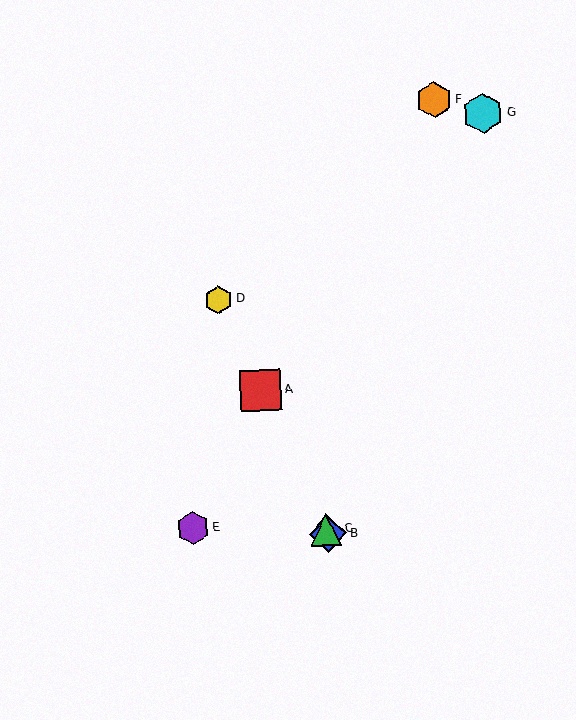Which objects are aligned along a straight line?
Objects A, B, C, D are aligned along a straight line.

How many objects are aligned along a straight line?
4 objects (A, B, C, D) are aligned along a straight line.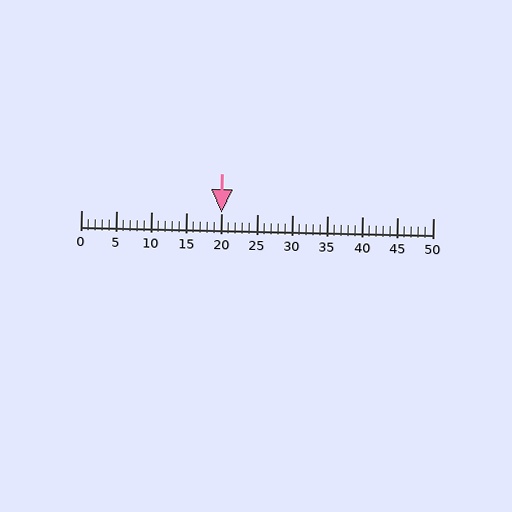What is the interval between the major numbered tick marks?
The major tick marks are spaced 5 units apart.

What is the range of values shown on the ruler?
The ruler shows values from 0 to 50.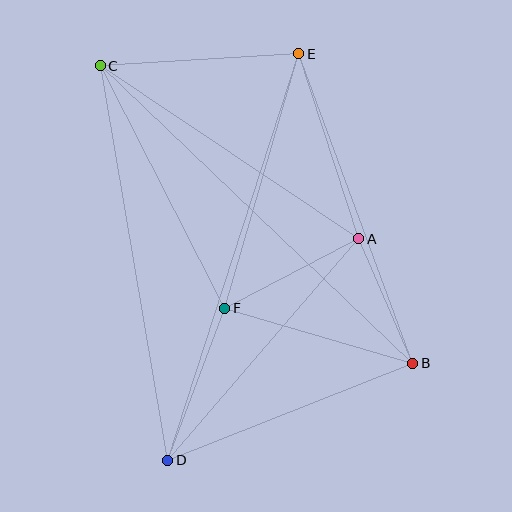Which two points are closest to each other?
Points A and B are closest to each other.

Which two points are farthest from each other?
Points B and C are farthest from each other.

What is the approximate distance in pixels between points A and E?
The distance between A and E is approximately 195 pixels.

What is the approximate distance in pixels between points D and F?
The distance between D and F is approximately 162 pixels.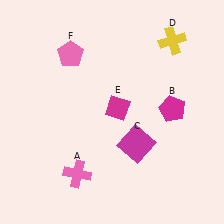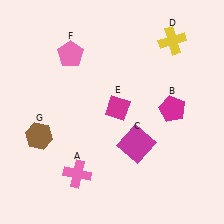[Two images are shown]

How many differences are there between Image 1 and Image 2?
There is 1 difference between the two images.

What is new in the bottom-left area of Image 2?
A brown hexagon (G) was added in the bottom-left area of Image 2.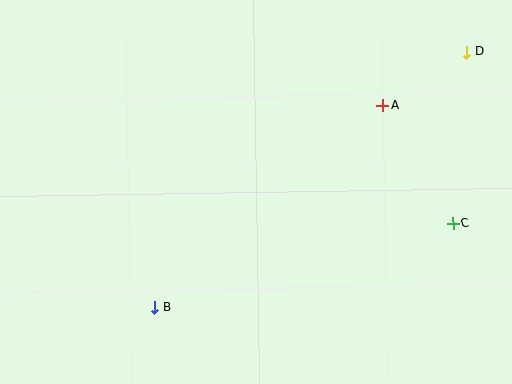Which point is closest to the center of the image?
Point A at (382, 105) is closest to the center.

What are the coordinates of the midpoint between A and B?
The midpoint between A and B is at (268, 206).